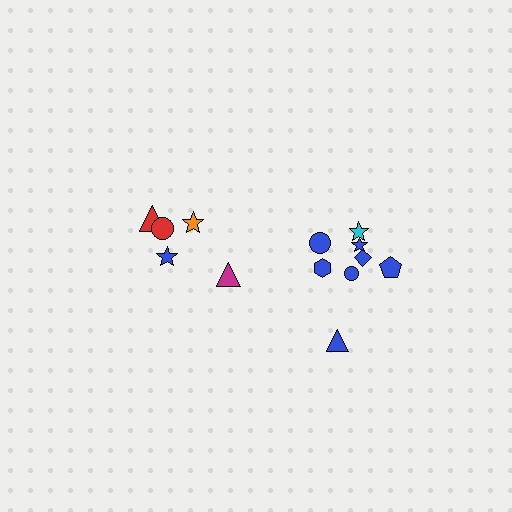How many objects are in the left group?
There are 5 objects.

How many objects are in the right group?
There are 8 objects.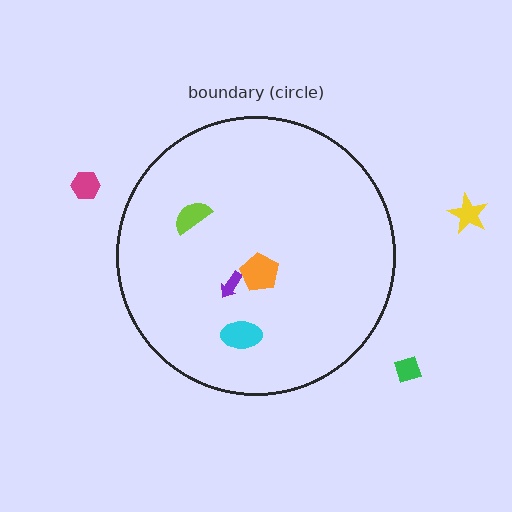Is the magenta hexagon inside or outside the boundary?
Outside.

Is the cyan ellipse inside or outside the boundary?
Inside.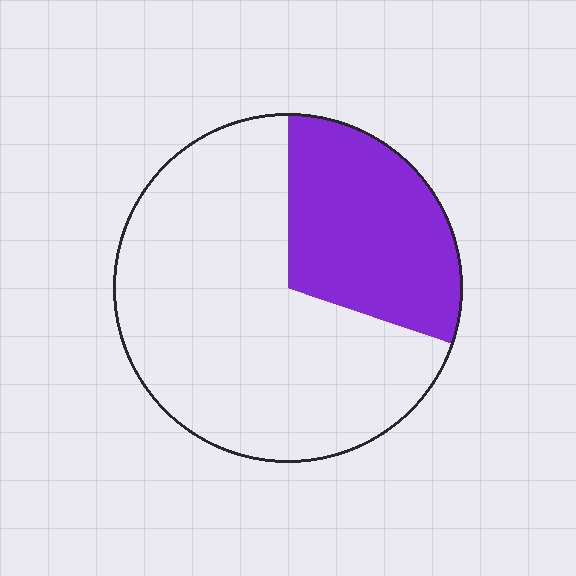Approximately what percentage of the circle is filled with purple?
Approximately 30%.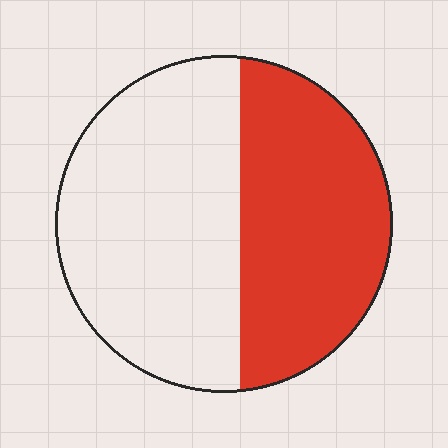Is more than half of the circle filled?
No.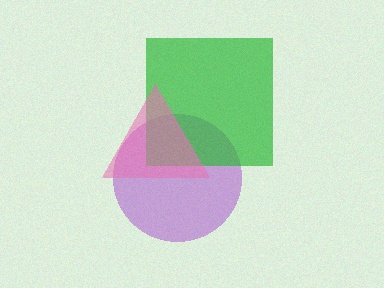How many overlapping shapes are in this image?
There are 3 overlapping shapes in the image.